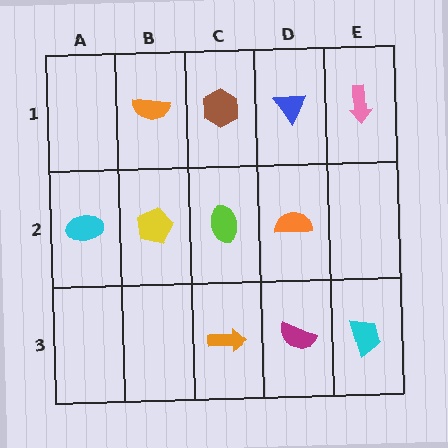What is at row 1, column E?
A pink arrow.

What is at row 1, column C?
A brown hexagon.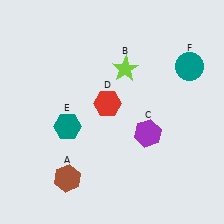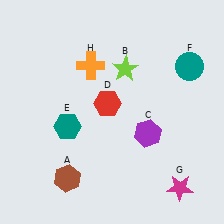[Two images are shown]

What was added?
A magenta star (G), an orange cross (H) were added in Image 2.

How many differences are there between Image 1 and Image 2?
There are 2 differences between the two images.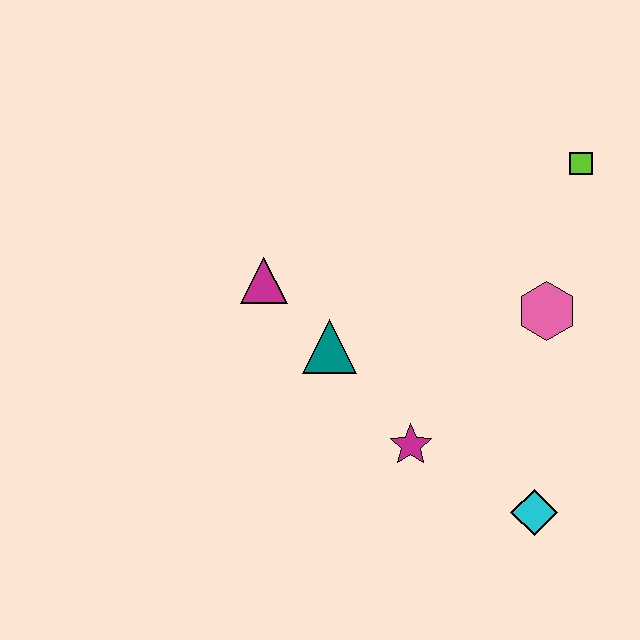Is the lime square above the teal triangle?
Yes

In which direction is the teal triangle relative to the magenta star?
The teal triangle is above the magenta star.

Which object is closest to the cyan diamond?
The magenta star is closest to the cyan diamond.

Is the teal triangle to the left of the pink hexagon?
Yes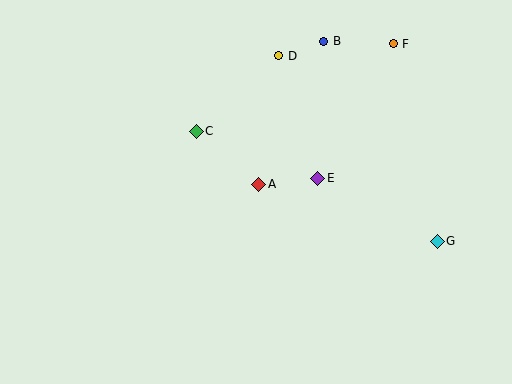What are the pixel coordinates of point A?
Point A is at (259, 184).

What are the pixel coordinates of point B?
Point B is at (324, 41).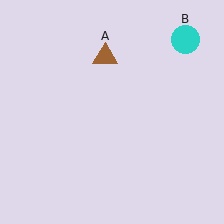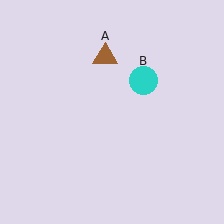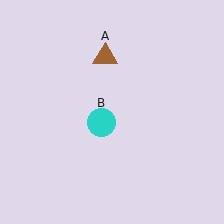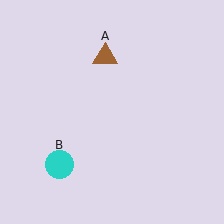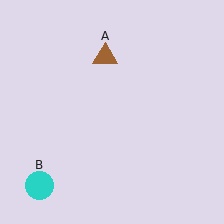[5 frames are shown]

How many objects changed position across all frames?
1 object changed position: cyan circle (object B).